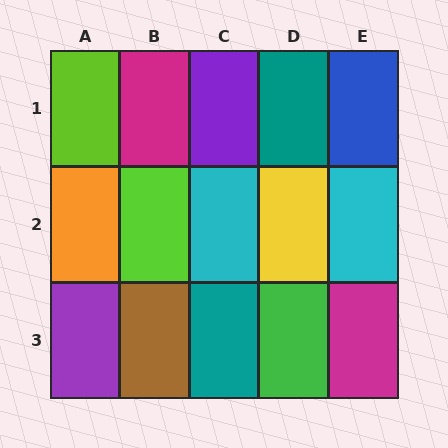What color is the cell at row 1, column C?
Purple.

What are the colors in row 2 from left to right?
Orange, lime, cyan, yellow, cyan.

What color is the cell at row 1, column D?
Teal.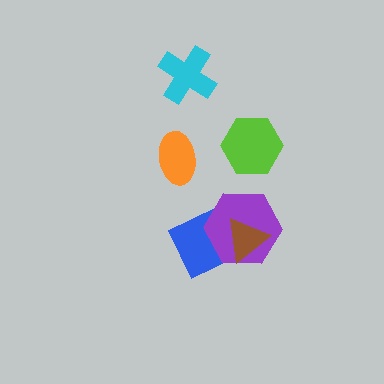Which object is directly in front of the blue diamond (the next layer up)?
The purple hexagon is directly in front of the blue diamond.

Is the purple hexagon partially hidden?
Yes, it is partially covered by another shape.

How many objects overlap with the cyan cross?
0 objects overlap with the cyan cross.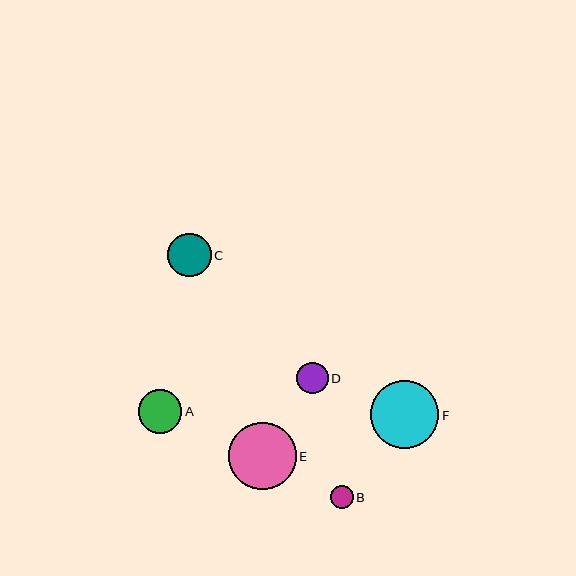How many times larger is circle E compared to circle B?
Circle E is approximately 2.9 times the size of circle B.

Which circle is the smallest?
Circle B is the smallest with a size of approximately 23 pixels.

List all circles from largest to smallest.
From largest to smallest: F, E, A, C, D, B.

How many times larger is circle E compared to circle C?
Circle E is approximately 1.6 times the size of circle C.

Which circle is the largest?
Circle F is the largest with a size of approximately 68 pixels.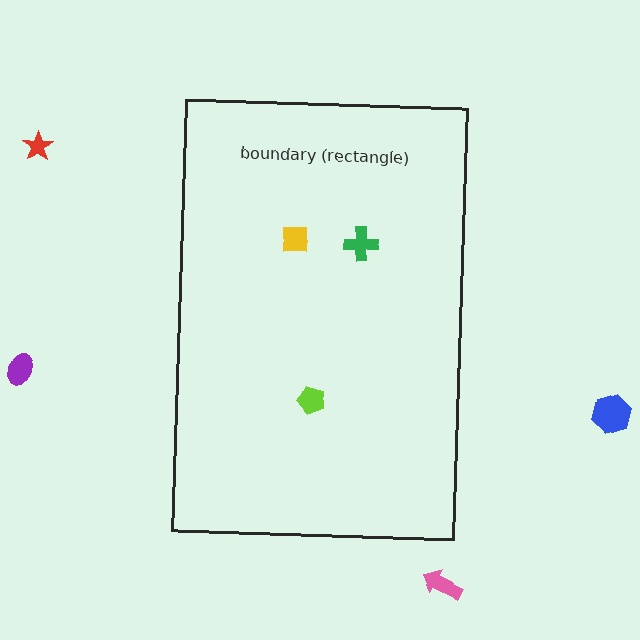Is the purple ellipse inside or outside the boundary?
Outside.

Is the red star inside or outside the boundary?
Outside.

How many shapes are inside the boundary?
3 inside, 4 outside.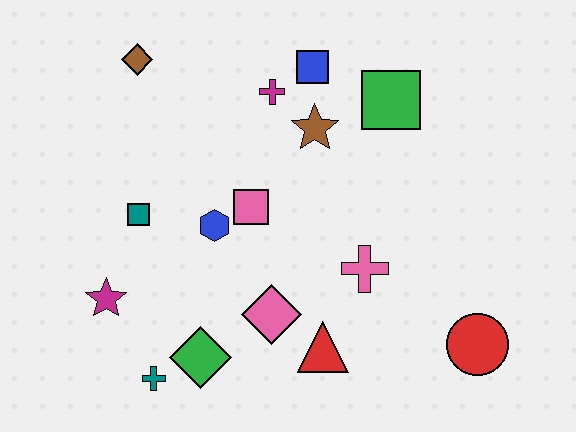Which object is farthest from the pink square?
The red circle is farthest from the pink square.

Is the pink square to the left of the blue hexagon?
No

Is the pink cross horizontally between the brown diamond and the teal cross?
No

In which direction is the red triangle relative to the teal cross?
The red triangle is to the right of the teal cross.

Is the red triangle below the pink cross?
Yes